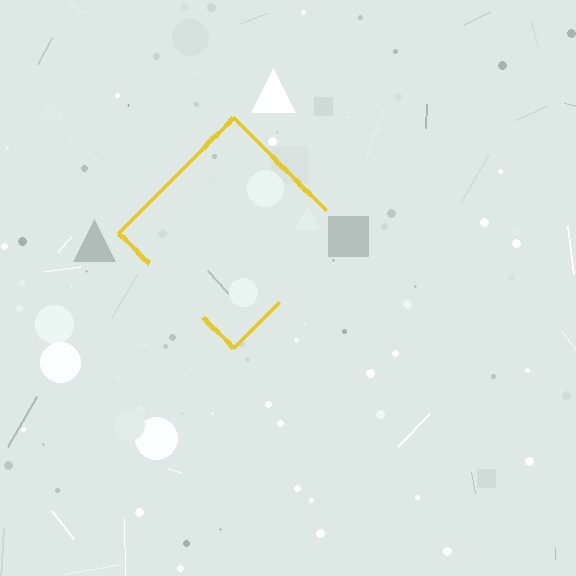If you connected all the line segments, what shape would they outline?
They would outline a diamond.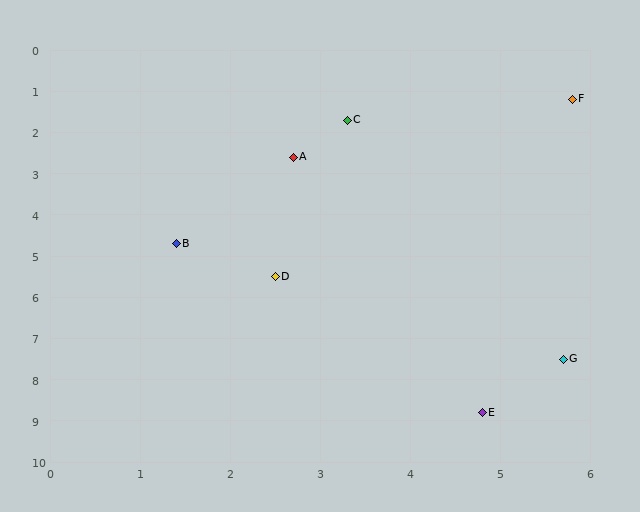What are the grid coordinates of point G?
Point G is at approximately (5.7, 7.5).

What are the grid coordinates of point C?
Point C is at approximately (3.3, 1.7).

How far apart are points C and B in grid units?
Points C and B are about 3.6 grid units apart.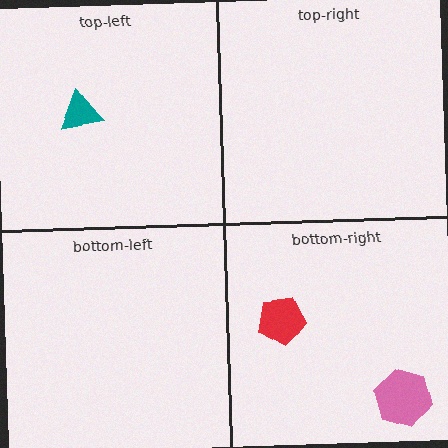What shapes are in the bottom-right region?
The pink hexagon, the red pentagon.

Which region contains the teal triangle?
The top-left region.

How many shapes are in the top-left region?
1.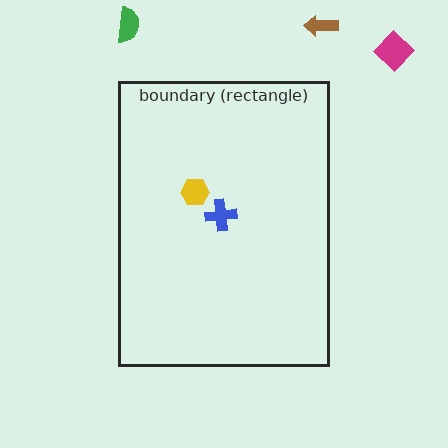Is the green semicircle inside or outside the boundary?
Outside.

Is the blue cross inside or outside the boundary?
Inside.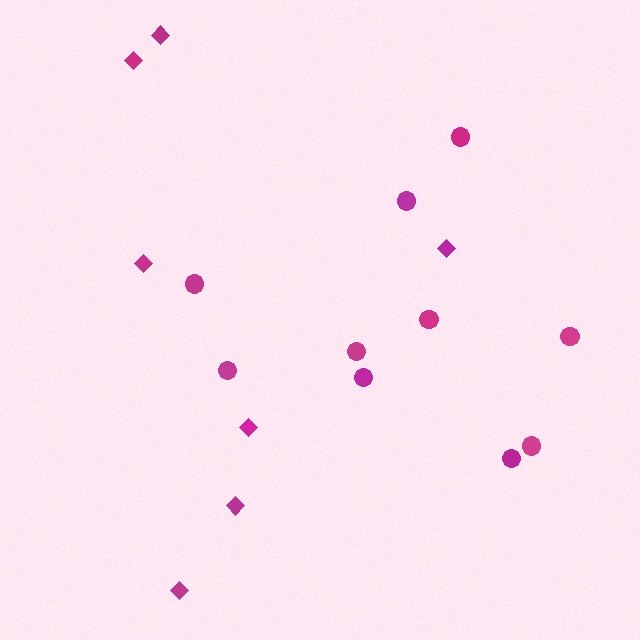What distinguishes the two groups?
There are 2 groups: one group of circles (10) and one group of diamonds (7).